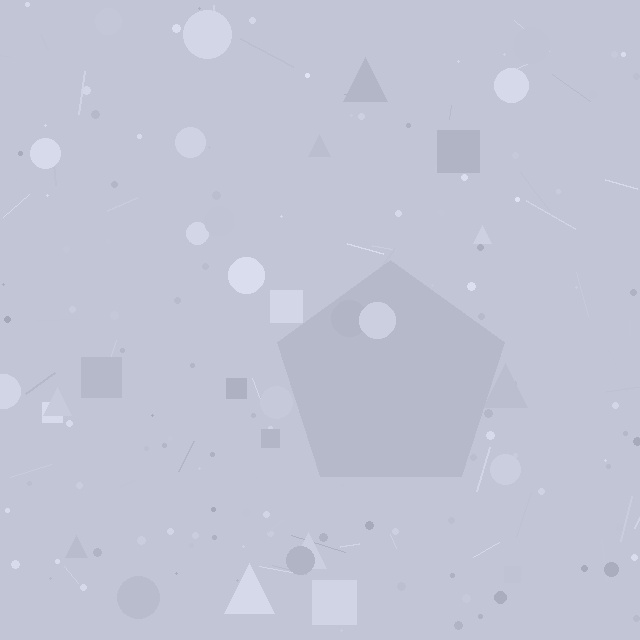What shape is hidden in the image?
A pentagon is hidden in the image.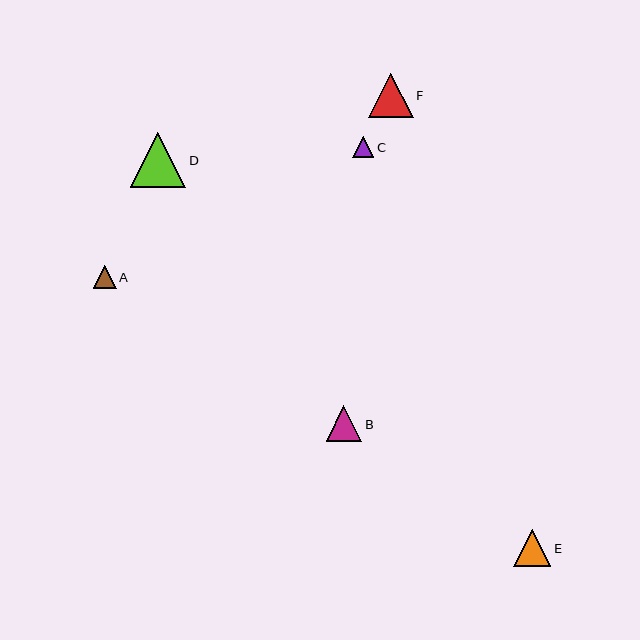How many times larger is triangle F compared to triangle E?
Triangle F is approximately 1.2 times the size of triangle E.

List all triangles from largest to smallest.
From largest to smallest: D, F, E, B, A, C.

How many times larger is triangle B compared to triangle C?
Triangle B is approximately 1.7 times the size of triangle C.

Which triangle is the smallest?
Triangle C is the smallest with a size of approximately 21 pixels.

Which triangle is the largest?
Triangle D is the largest with a size of approximately 55 pixels.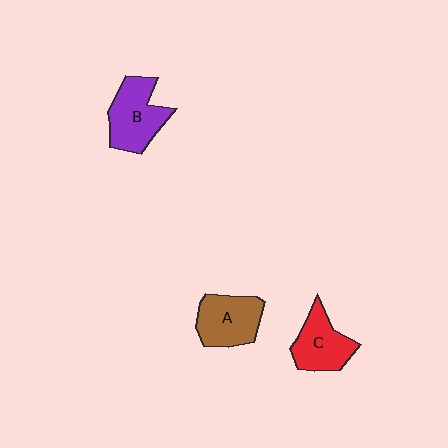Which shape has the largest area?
Shape B (purple).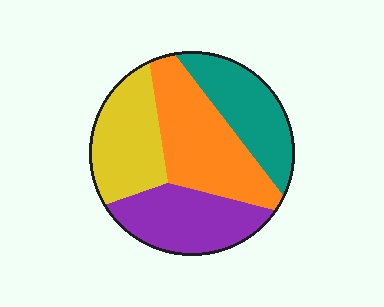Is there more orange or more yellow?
Orange.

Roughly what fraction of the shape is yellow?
Yellow covers about 25% of the shape.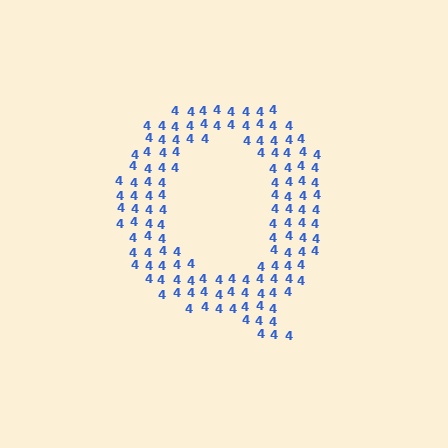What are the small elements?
The small elements are digit 4's.